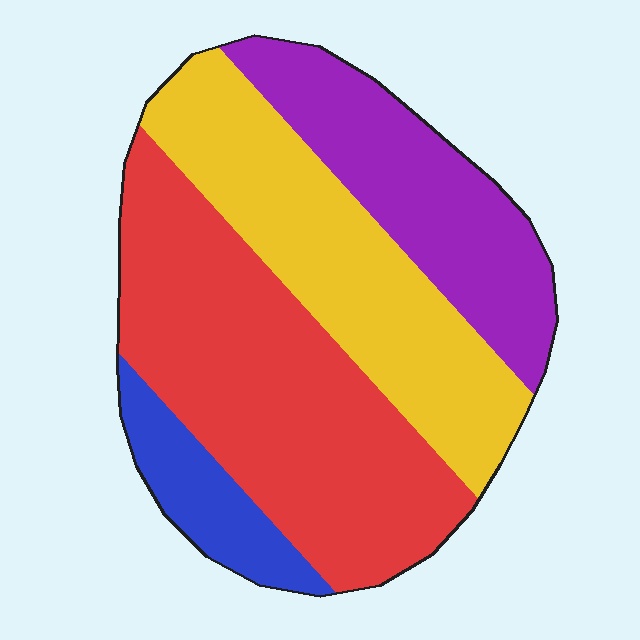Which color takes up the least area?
Blue, at roughly 10%.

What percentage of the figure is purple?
Purple covers around 20% of the figure.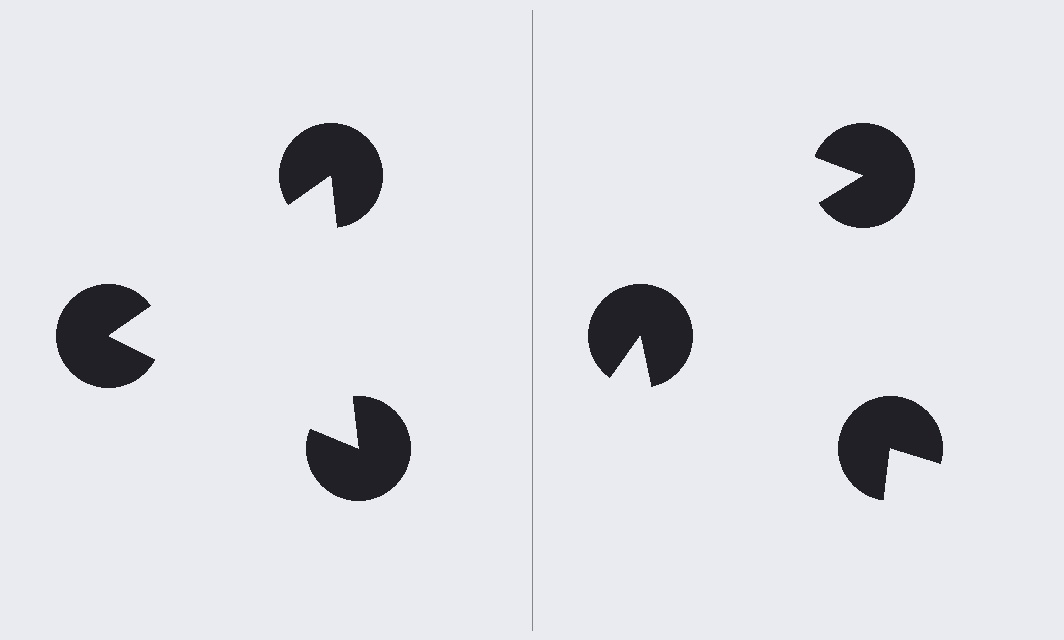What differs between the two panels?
The pac-man discs are positioned identically on both sides; only the wedge orientations differ. On the left they align to a triangle; on the right they are misaligned.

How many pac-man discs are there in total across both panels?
6 — 3 on each side.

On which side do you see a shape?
An illusory triangle appears on the left side. On the right side the wedge cuts are rotated, so no coherent shape forms.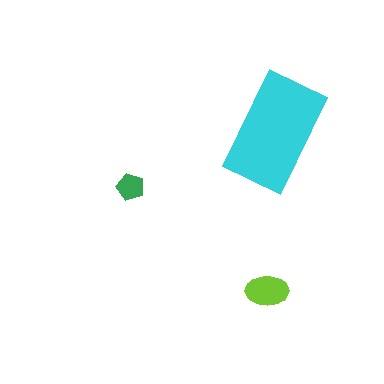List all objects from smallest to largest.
The green pentagon, the lime ellipse, the cyan rectangle.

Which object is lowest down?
The lime ellipse is bottommost.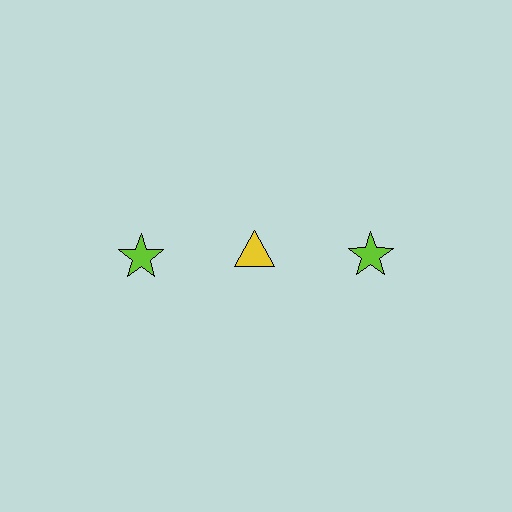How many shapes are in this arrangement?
There are 3 shapes arranged in a grid pattern.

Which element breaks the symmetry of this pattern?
The yellow triangle in the top row, second from left column breaks the symmetry. All other shapes are lime stars.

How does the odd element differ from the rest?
It differs in both color (yellow instead of lime) and shape (triangle instead of star).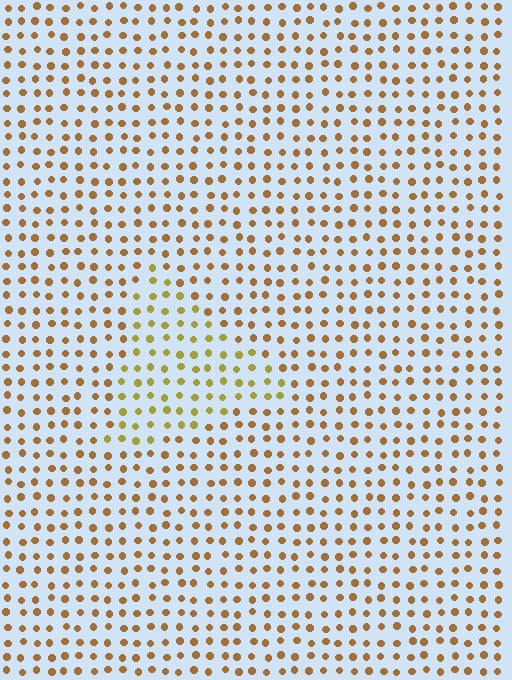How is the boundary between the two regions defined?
The boundary is defined purely by a slight shift in hue (about 28 degrees). Spacing, size, and orientation are identical on both sides.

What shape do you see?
I see a triangle.